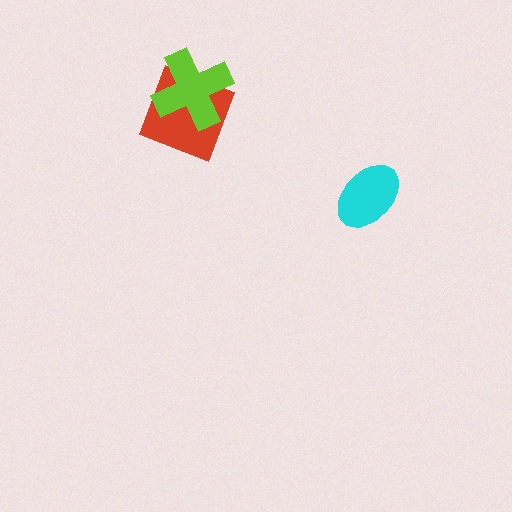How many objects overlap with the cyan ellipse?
0 objects overlap with the cyan ellipse.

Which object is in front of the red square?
The lime cross is in front of the red square.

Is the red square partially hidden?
Yes, it is partially covered by another shape.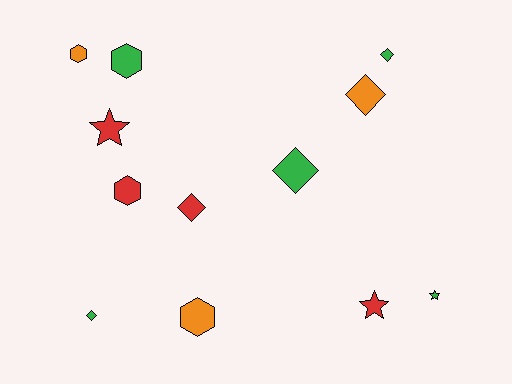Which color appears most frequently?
Green, with 5 objects.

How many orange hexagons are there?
There are 2 orange hexagons.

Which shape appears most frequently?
Diamond, with 5 objects.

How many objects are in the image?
There are 12 objects.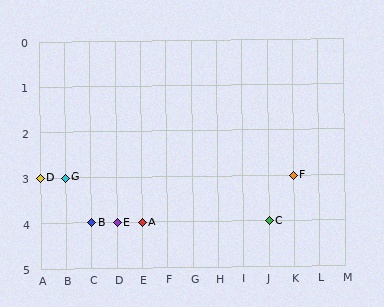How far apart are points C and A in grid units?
Points C and A are 5 columns apart.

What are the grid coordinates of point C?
Point C is at grid coordinates (J, 4).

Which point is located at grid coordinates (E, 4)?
Point A is at (E, 4).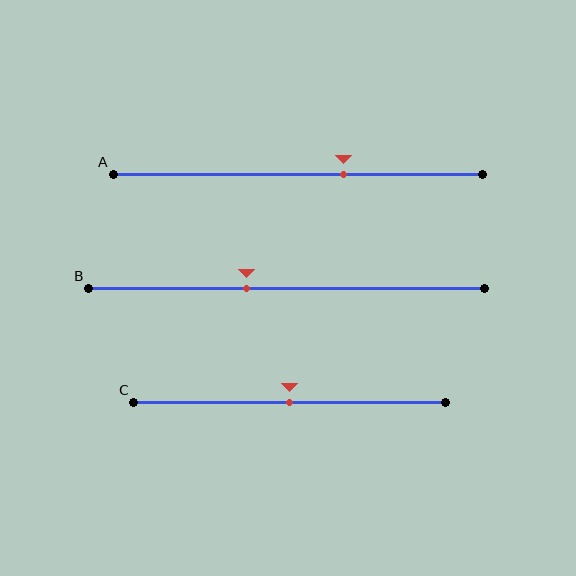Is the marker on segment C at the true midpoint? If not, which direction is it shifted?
Yes, the marker on segment C is at the true midpoint.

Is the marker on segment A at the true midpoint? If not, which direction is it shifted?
No, the marker on segment A is shifted to the right by about 12% of the segment length.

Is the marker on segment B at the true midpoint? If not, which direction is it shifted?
No, the marker on segment B is shifted to the left by about 10% of the segment length.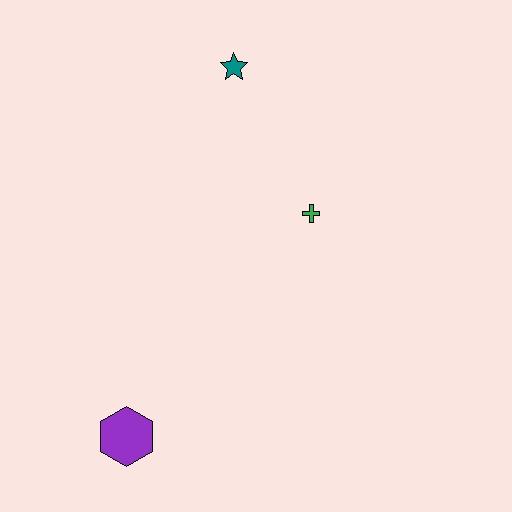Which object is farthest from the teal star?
The purple hexagon is farthest from the teal star.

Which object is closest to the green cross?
The teal star is closest to the green cross.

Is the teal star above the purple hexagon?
Yes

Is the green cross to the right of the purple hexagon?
Yes